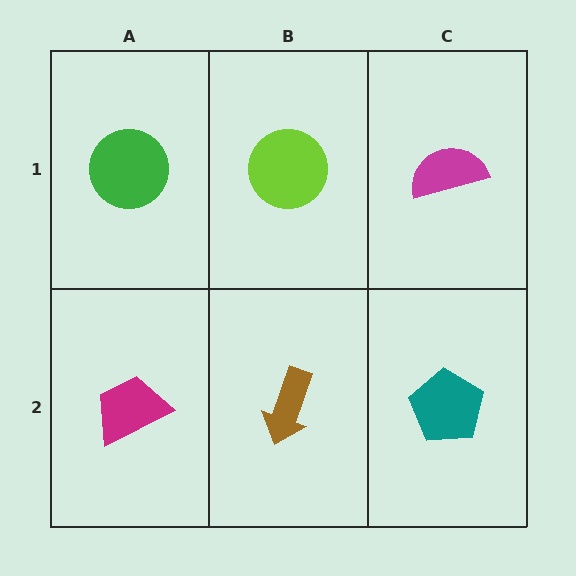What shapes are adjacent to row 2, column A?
A green circle (row 1, column A), a brown arrow (row 2, column B).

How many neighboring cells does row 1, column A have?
2.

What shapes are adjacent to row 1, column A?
A magenta trapezoid (row 2, column A), a lime circle (row 1, column B).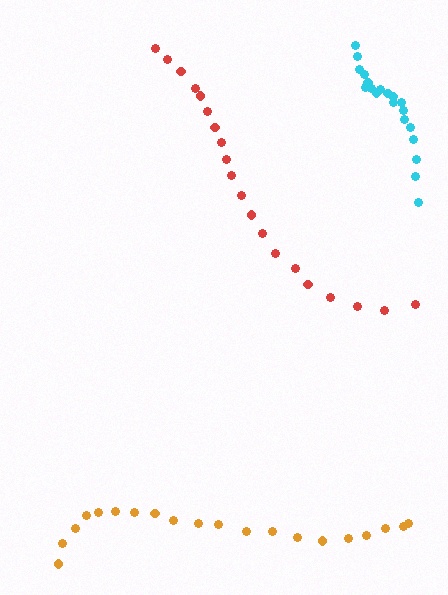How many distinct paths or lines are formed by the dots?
There are 3 distinct paths.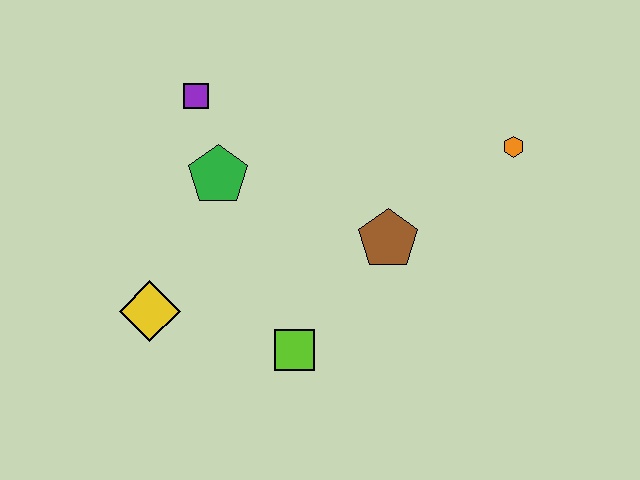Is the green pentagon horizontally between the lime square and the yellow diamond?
Yes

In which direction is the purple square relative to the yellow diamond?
The purple square is above the yellow diamond.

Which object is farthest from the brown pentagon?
The yellow diamond is farthest from the brown pentagon.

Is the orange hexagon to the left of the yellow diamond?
No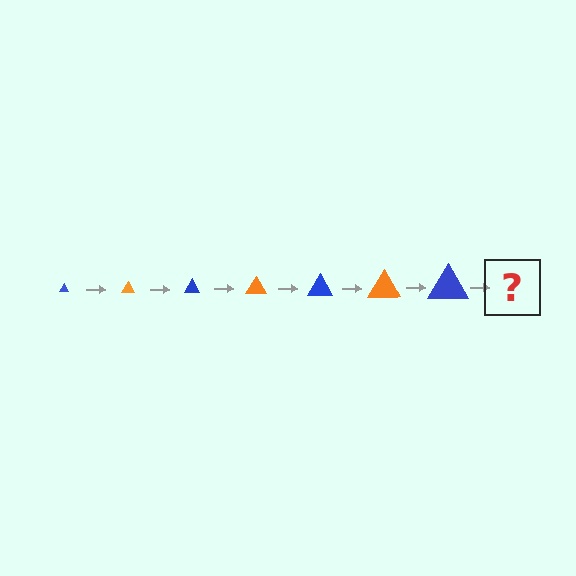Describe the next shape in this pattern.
It should be an orange triangle, larger than the previous one.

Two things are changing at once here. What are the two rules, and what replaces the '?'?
The two rules are that the triangle grows larger each step and the color cycles through blue and orange. The '?' should be an orange triangle, larger than the previous one.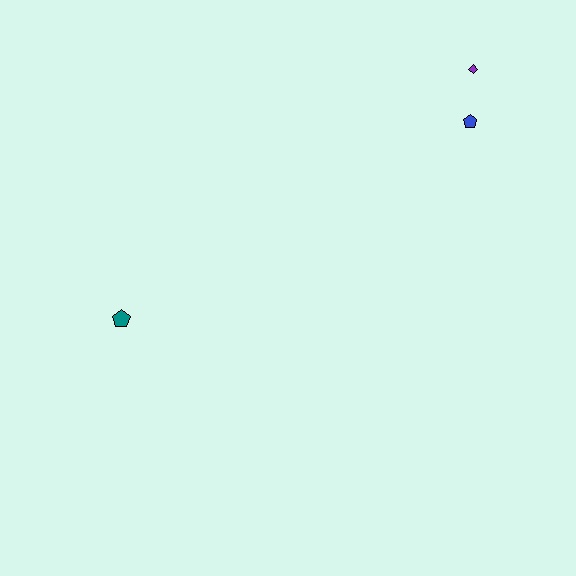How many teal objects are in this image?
There is 1 teal object.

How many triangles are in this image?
There are no triangles.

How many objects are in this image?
There are 3 objects.